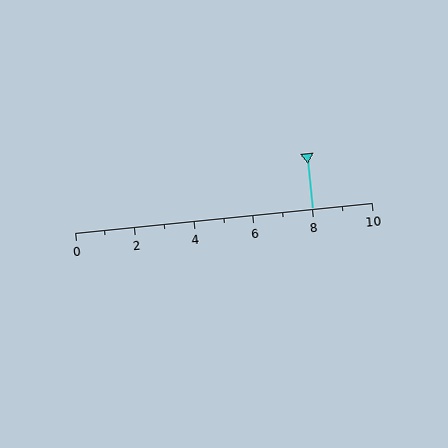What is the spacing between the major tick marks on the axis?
The major ticks are spaced 2 apart.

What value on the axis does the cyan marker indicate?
The marker indicates approximately 8.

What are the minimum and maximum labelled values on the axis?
The axis runs from 0 to 10.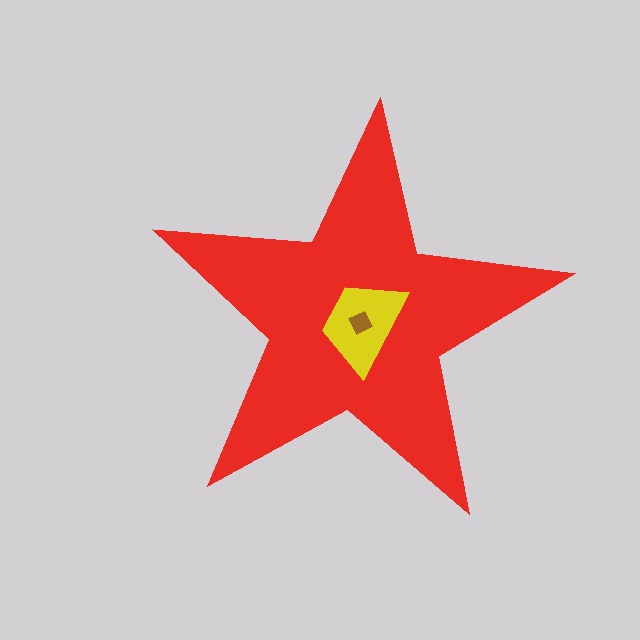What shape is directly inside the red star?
The yellow trapezoid.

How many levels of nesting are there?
3.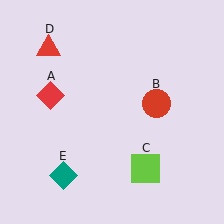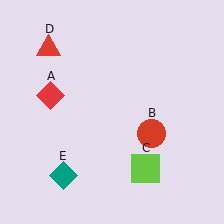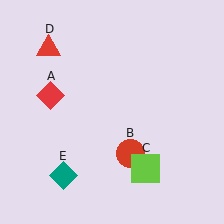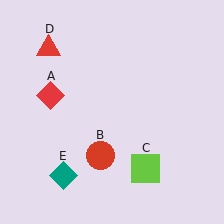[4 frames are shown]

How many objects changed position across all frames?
1 object changed position: red circle (object B).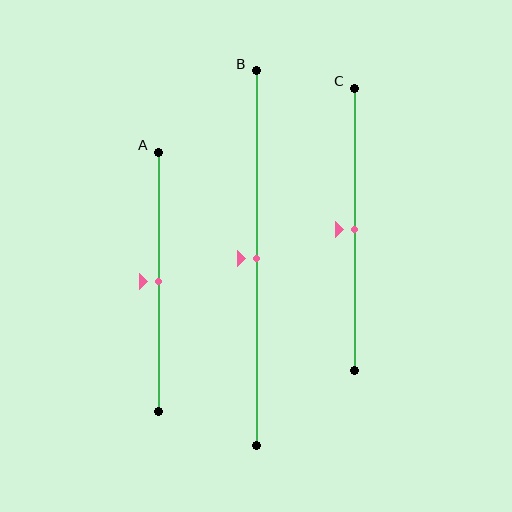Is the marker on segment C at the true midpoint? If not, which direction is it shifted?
Yes, the marker on segment C is at the true midpoint.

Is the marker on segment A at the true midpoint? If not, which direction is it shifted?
Yes, the marker on segment A is at the true midpoint.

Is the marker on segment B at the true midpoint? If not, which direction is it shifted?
Yes, the marker on segment B is at the true midpoint.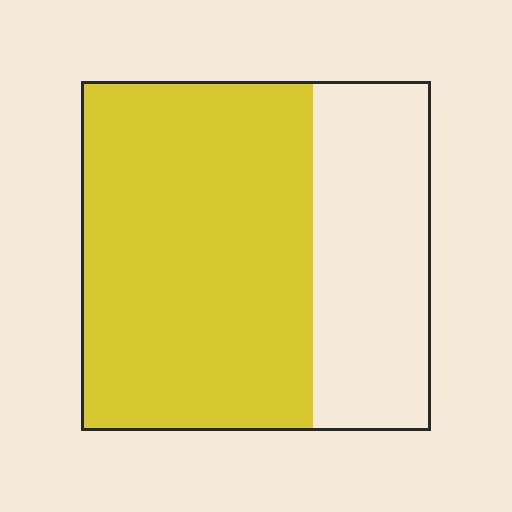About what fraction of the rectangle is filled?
About two thirds (2/3).